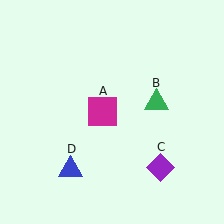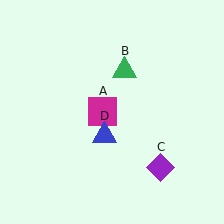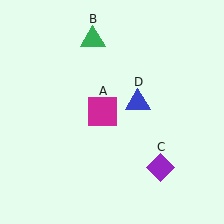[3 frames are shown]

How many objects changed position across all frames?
2 objects changed position: green triangle (object B), blue triangle (object D).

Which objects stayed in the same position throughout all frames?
Magenta square (object A) and purple diamond (object C) remained stationary.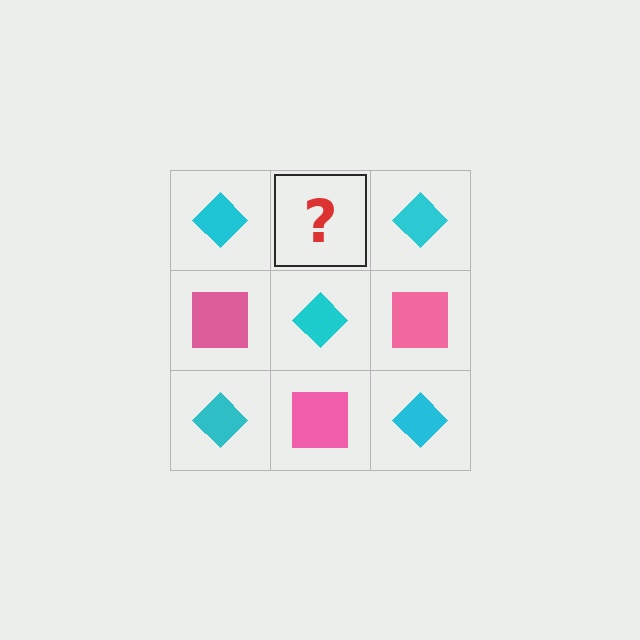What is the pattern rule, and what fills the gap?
The rule is that it alternates cyan diamond and pink square in a checkerboard pattern. The gap should be filled with a pink square.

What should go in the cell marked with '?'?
The missing cell should contain a pink square.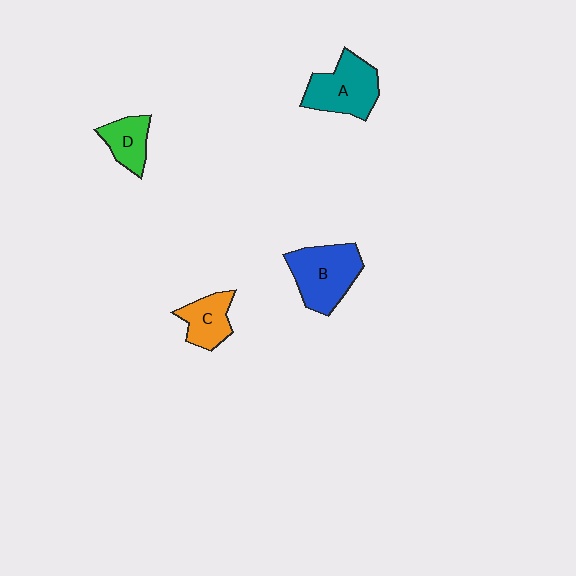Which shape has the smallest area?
Shape D (green).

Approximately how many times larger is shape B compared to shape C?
Approximately 1.6 times.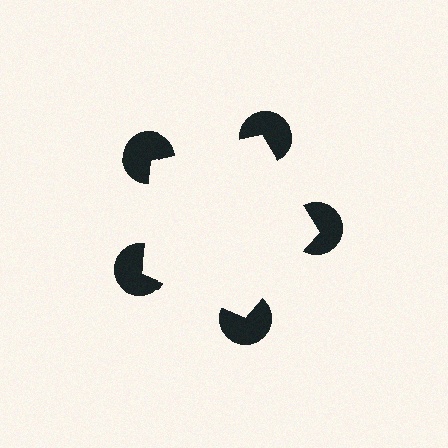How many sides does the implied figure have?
5 sides.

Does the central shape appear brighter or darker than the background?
It typically appears slightly brighter than the background, even though no actual brightness change is drawn.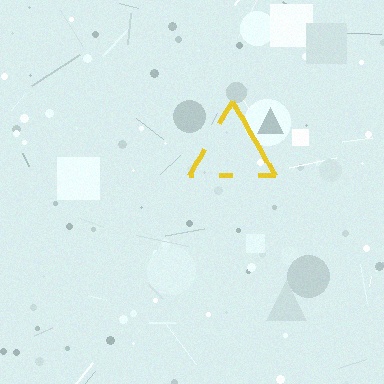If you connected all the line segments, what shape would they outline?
They would outline a triangle.